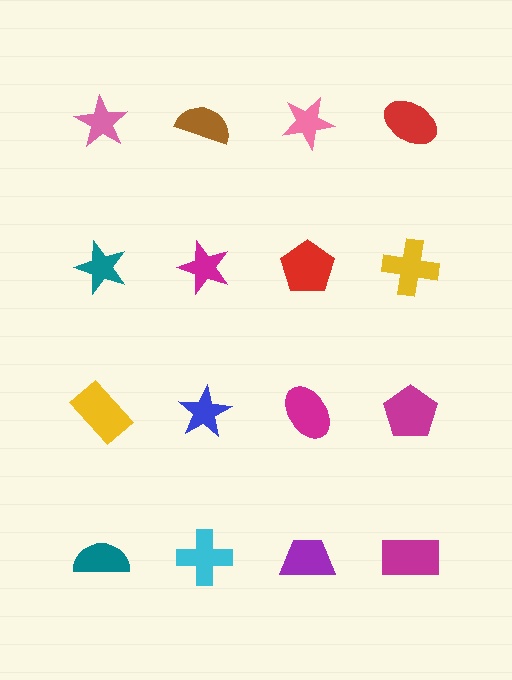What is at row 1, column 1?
A pink star.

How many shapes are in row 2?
4 shapes.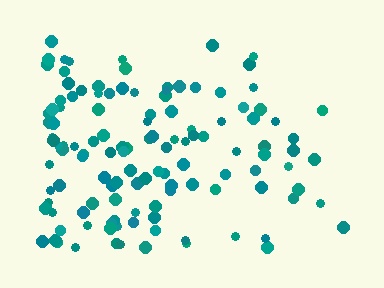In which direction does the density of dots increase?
From right to left, with the left side densest.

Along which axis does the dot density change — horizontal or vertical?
Horizontal.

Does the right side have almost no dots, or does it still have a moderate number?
Still a moderate number, just noticeably fewer than the left.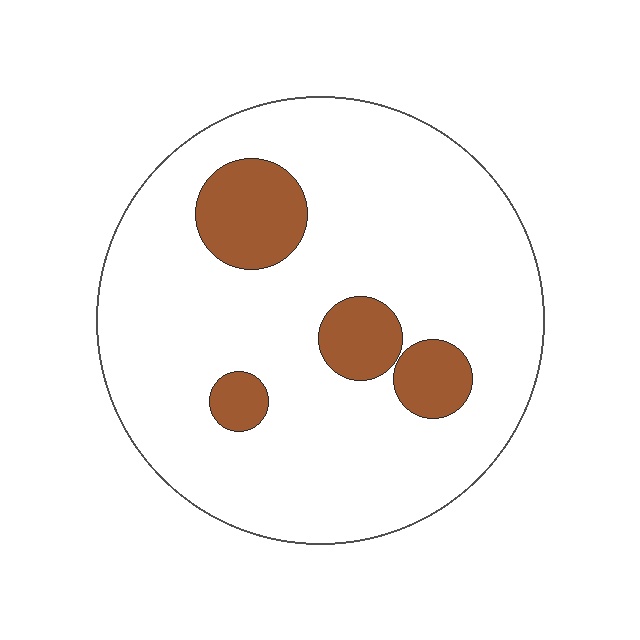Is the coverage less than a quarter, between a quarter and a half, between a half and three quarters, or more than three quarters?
Less than a quarter.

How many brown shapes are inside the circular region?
4.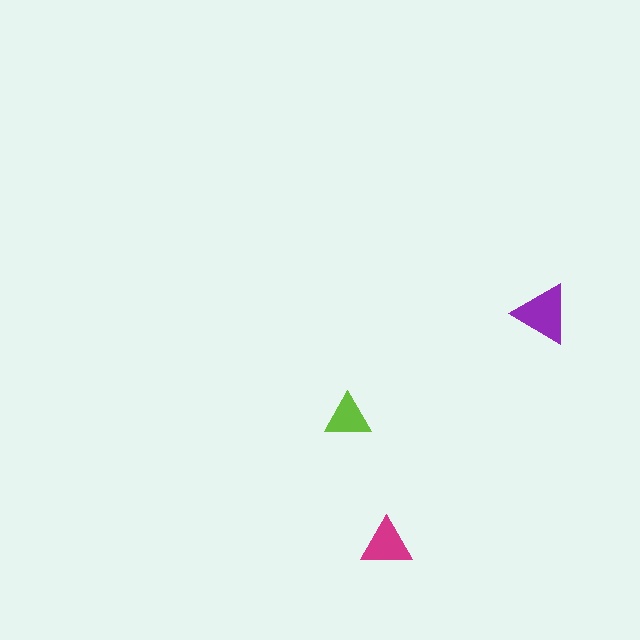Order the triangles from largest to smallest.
the purple one, the magenta one, the lime one.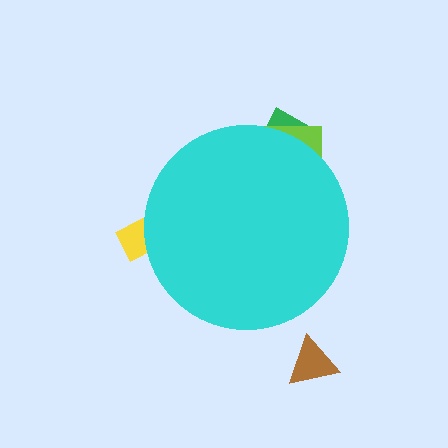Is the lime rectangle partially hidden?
Yes, the lime rectangle is partially hidden behind the cyan circle.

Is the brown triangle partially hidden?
No, the brown triangle is fully visible.